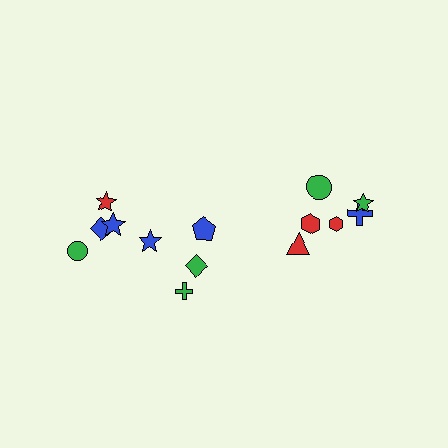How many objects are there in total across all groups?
There are 14 objects.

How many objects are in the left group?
There are 8 objects.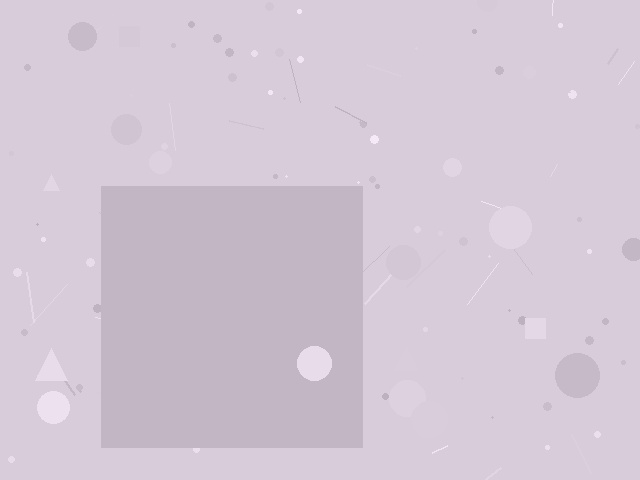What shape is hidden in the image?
A square is hidden in the image.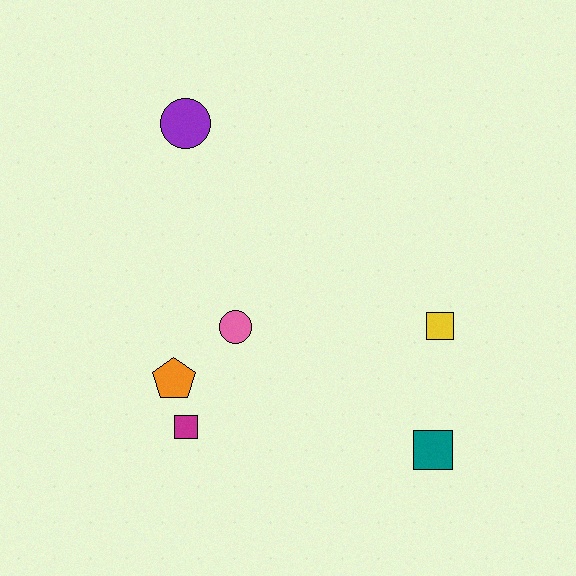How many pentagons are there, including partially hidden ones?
There is 1 pentagon.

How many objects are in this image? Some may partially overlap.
There are 6 objects.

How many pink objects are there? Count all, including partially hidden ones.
There is 1 pink object.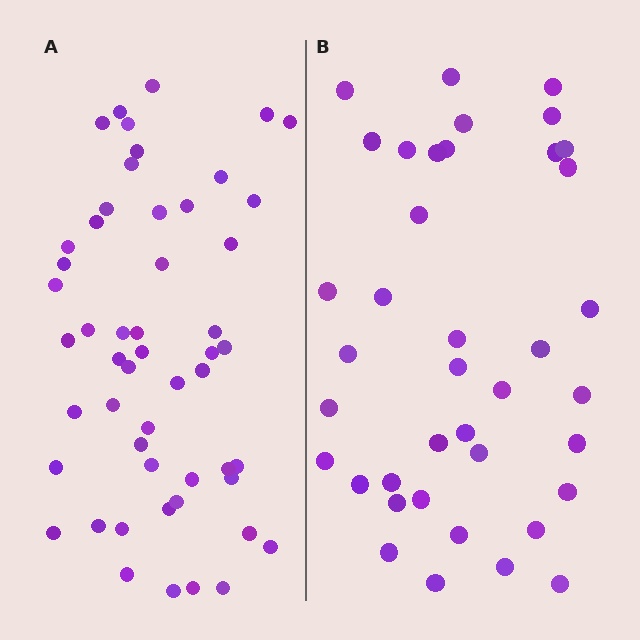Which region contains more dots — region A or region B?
Region A (the left region) has more dots.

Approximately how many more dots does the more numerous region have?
Region A has approximately 15 more dots than region B.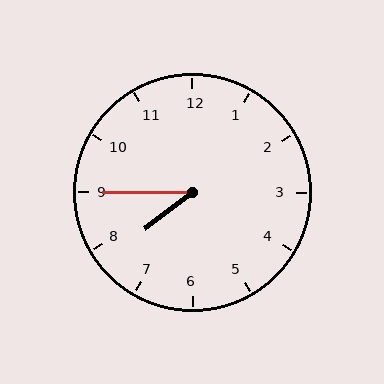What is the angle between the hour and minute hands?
Approximately 38 degrees.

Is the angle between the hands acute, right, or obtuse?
It is acute.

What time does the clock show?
7:45.